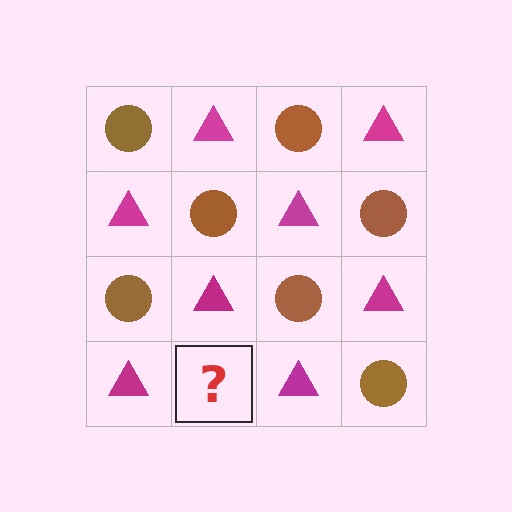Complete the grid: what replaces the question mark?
The question mark should be replaced with a brown circle.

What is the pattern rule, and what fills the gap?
The rule is that it alternates brown circle and magenta triangle in a checkerboard pattern. The gap should be filled with a brown circle.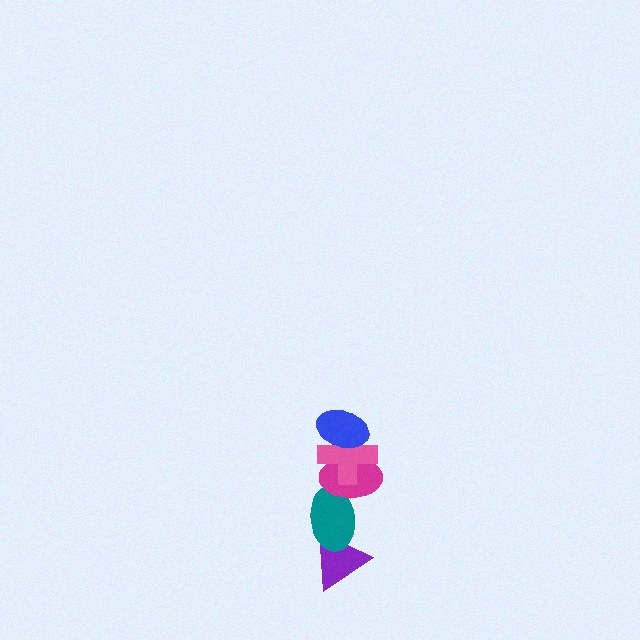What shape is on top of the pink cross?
The blue ellipse is on top of the pink cross.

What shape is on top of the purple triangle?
The teal ellipse is on top of the purple triangle.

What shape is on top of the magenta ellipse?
The pink cross is on top of the magenta ellipse.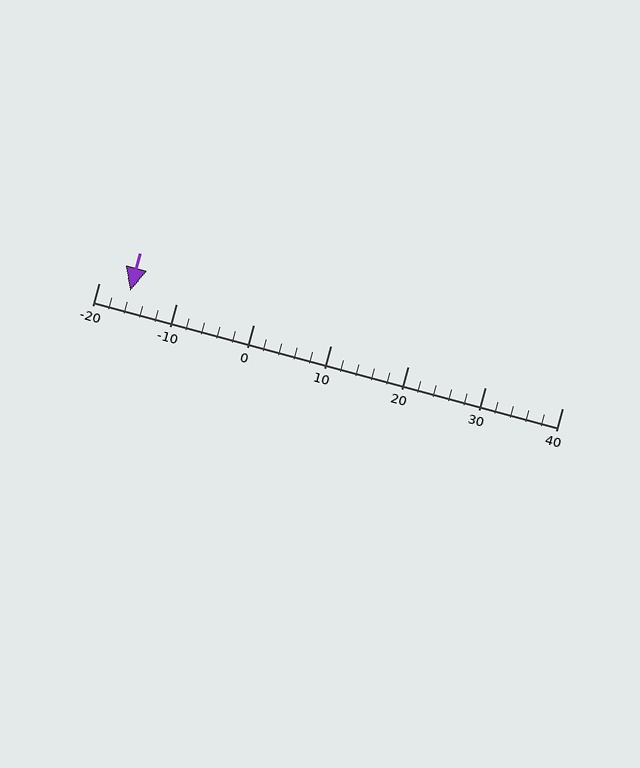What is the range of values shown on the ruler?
The ruler shows values from -20 to 40.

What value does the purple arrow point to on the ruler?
The purple arrow points to approximately -16.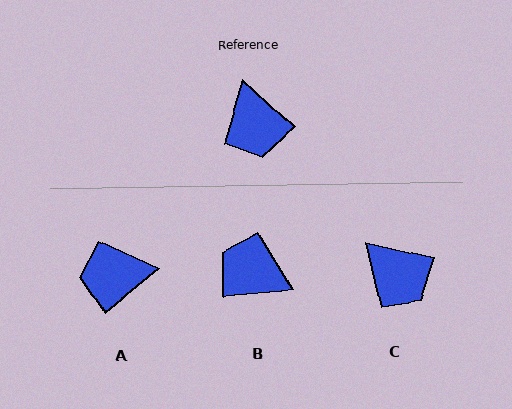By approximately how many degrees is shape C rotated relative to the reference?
Approximately 29 degrees counter-clockwise.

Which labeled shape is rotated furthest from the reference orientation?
B, about 132 degrees away.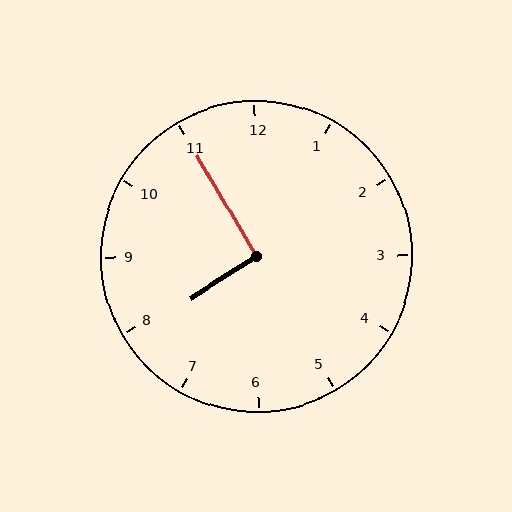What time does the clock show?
7:55.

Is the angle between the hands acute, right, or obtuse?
It is right.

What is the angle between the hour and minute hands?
Approximately 92 degrees.